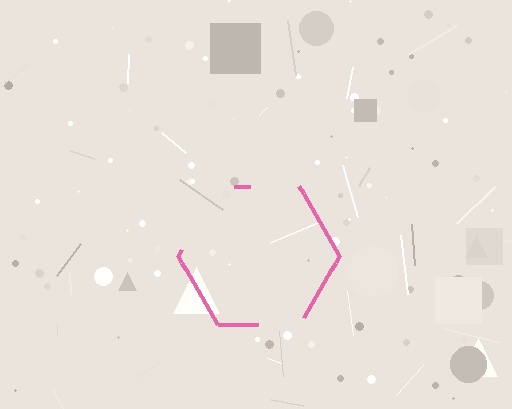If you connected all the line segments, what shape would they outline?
They would outline a hexagon.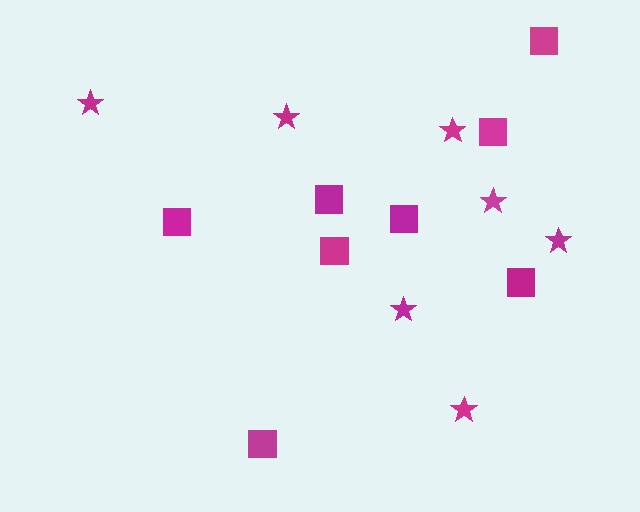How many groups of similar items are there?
There are 2 groups: one group of stars (7) and one group of squares (8).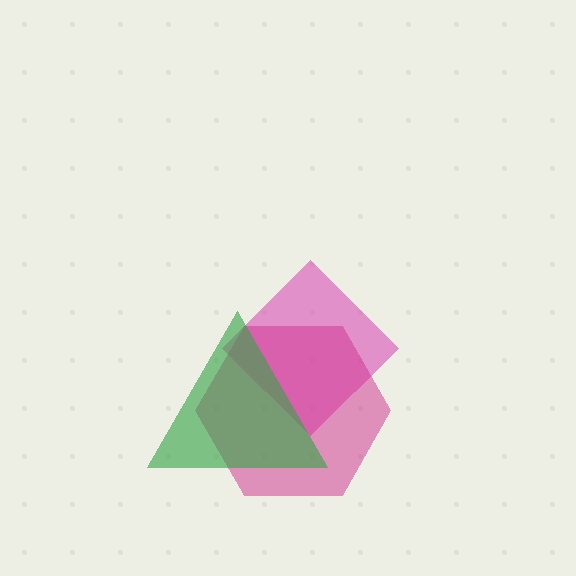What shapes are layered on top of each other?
The layered shapes are: a pink diamond, a magenta hexagon, a green triangle.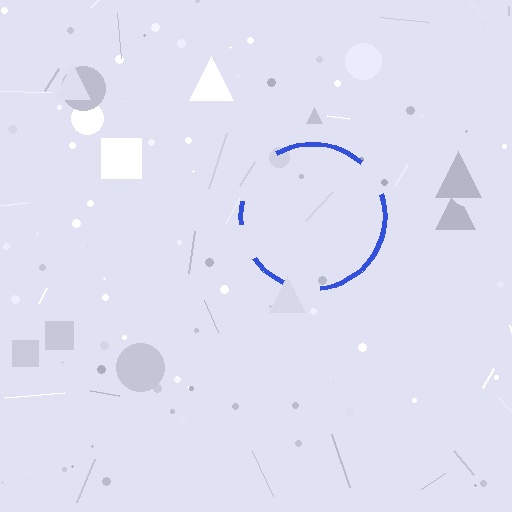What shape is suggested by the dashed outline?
The dashed outline suggests a circle.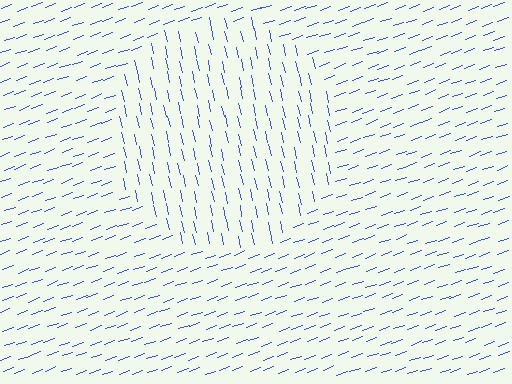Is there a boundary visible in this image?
Yes, there is a texture boundary formed by a change in line orientation.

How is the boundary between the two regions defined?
The boundary is defined purely by a change in line orientation (approximately 83 degrees difference). All lines are the same color and thickness.